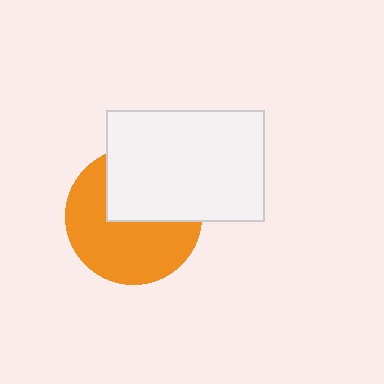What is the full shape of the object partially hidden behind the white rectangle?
The partially hidden object is an orange circle.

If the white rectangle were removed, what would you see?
You would see the complete orange circle.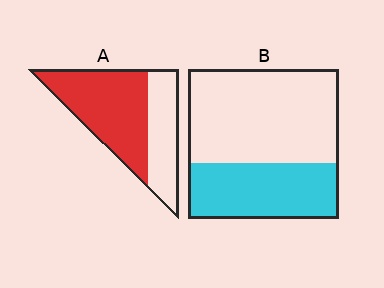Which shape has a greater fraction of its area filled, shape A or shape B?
Shape A.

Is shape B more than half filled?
No.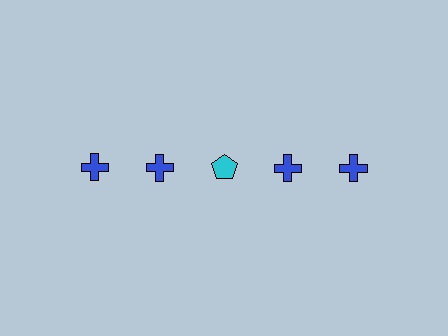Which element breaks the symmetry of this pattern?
The cyan pentagon in the top row, center column breaks the symmetry. All other shapes are blue crosses.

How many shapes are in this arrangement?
There are 5 shapes arranged in a grid pattern.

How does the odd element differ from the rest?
It differs in both color (cyan instead of blue) and shape (pentagon instead of cross).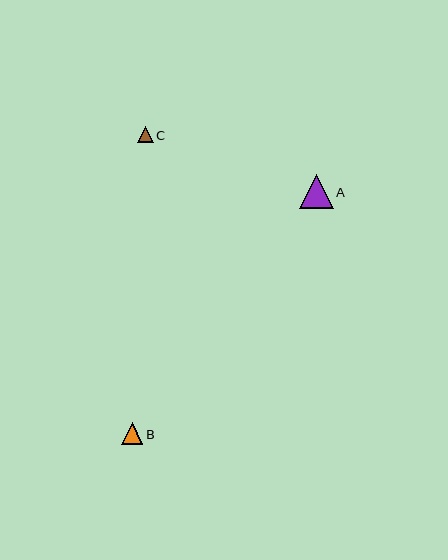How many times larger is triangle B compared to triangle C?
Triangle B is approximately 1.4 times the size of triangle C.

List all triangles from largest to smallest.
From largest to smallest: A, B, C.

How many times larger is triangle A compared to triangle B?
Triangle A is approximately 1.6 times the size of triangle B.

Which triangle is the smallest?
Triangle C is the smallest with a size of approximately 16 pixels.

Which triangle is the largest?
Triangle A is the largest with a size of approximately 34 pixels.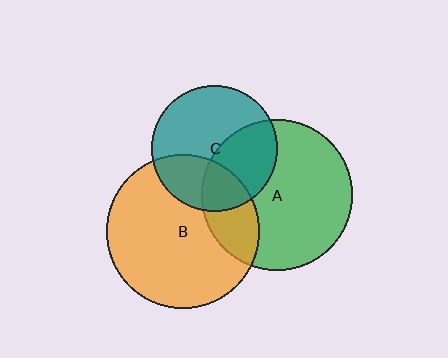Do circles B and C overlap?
Yes.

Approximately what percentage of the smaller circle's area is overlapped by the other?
Approximately 30%.